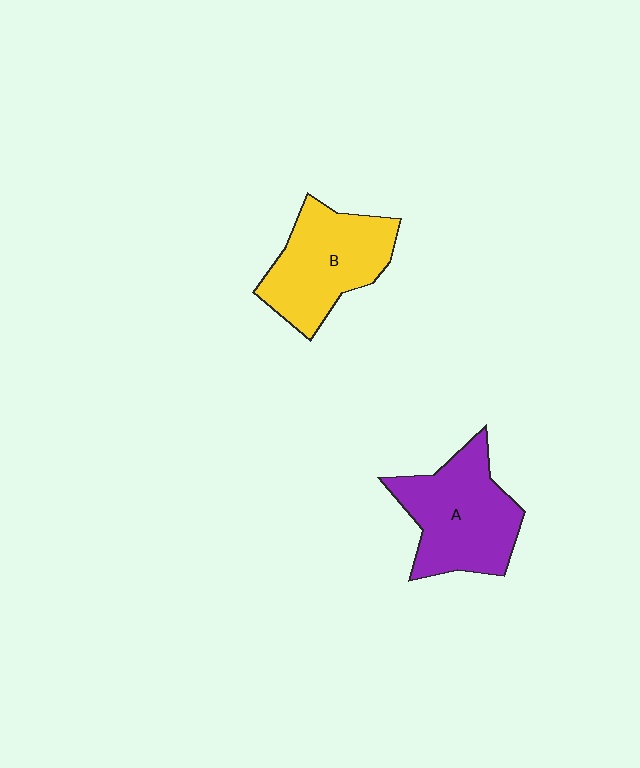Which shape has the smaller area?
Shape B (yellow).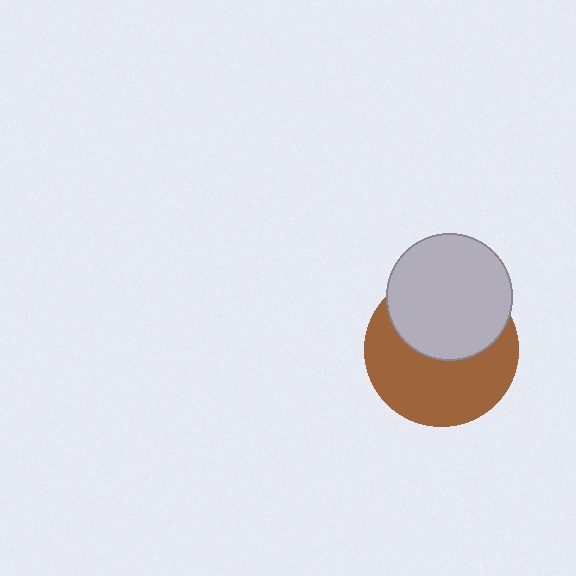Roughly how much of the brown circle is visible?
About half of it is visible (roughly 57%).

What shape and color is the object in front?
The object in front is a light gray circle.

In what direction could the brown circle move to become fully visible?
The brown circle could move down. That would shift it out from behind the light gray circle entirely.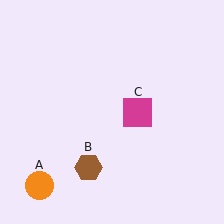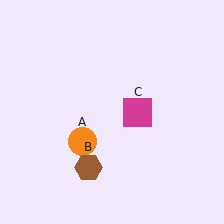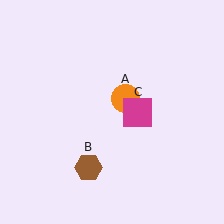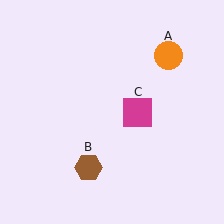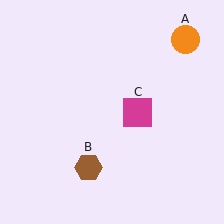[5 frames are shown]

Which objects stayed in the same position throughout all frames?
Brown hexagon (object B) and magenta square (object C) remained stationary.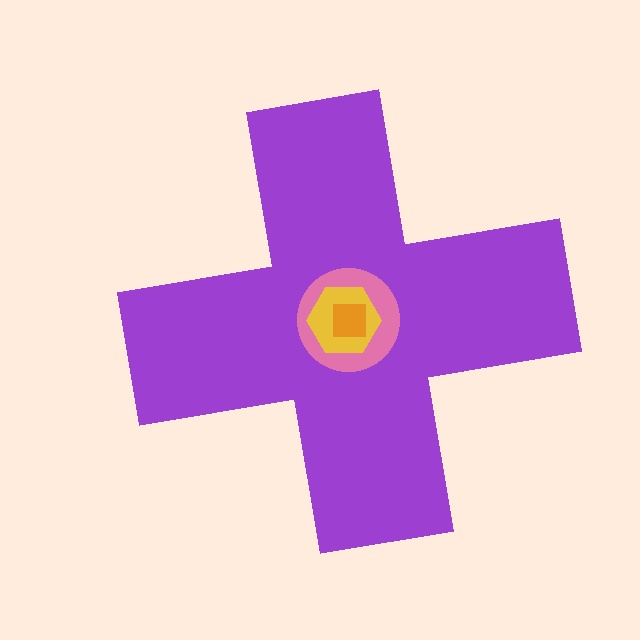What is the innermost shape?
The orange square.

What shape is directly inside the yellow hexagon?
The orange square.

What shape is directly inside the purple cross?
The pink circle.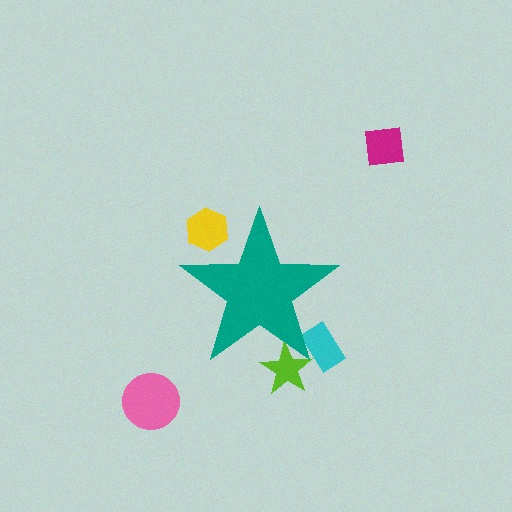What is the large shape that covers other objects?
A teal star.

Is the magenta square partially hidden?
No, the magenta square is fully visible.